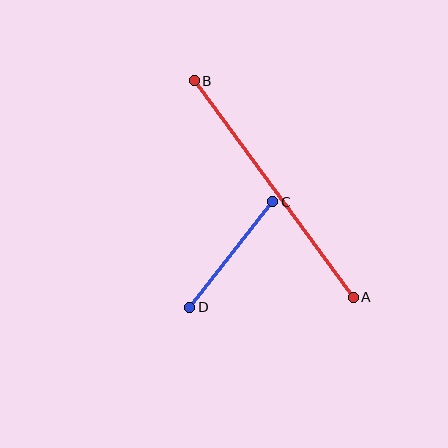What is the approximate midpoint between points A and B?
The midpoint is at approximately (274, 189) pixels.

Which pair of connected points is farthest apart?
Points A and B are farthest apart.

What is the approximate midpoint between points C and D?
The midpoint is at approximately (231, 255) pixels.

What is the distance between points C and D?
The distance is approximately 134 pixels.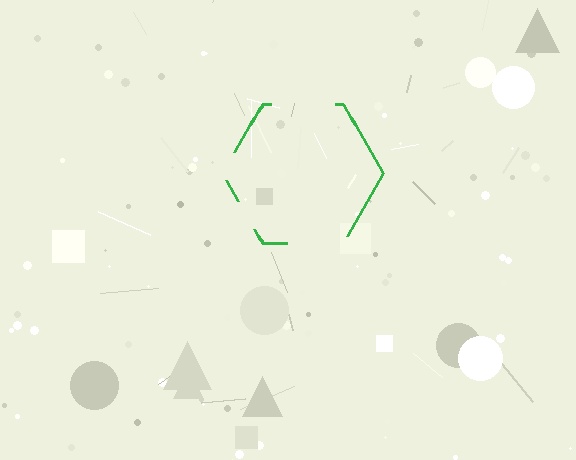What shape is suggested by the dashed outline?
The dashed outline suggests a hexagon.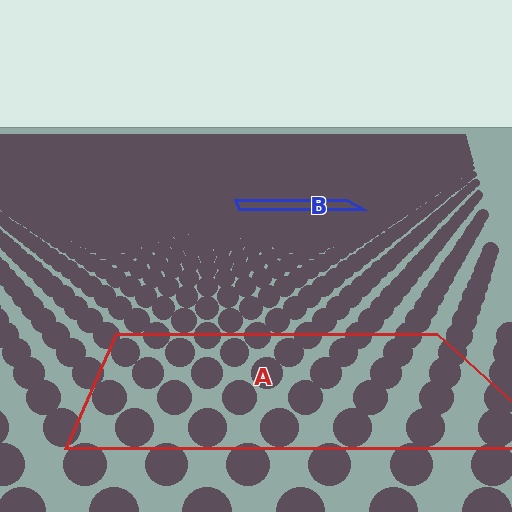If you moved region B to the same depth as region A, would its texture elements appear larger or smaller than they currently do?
They would appear larger. At a closer depth, the same texture elements are projected at a bigger on-screen size.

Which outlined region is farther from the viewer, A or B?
Region B is farther from the viewer — the texture elements inside it appear smaller and more densely packed.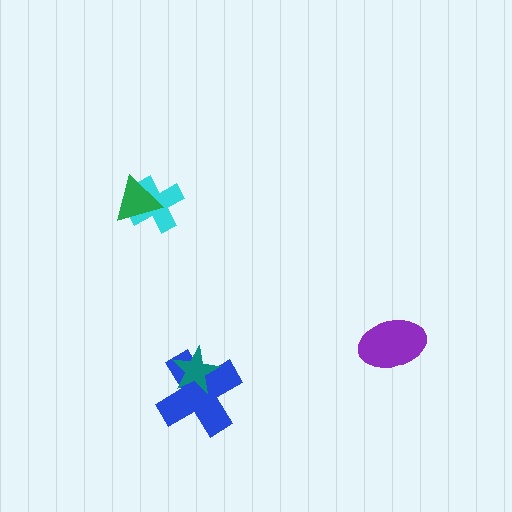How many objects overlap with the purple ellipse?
0 objects overlap with the purple ellipse.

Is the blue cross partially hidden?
Yes, it is partially covered by another shape.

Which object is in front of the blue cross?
The teal star is in front of the blue cross.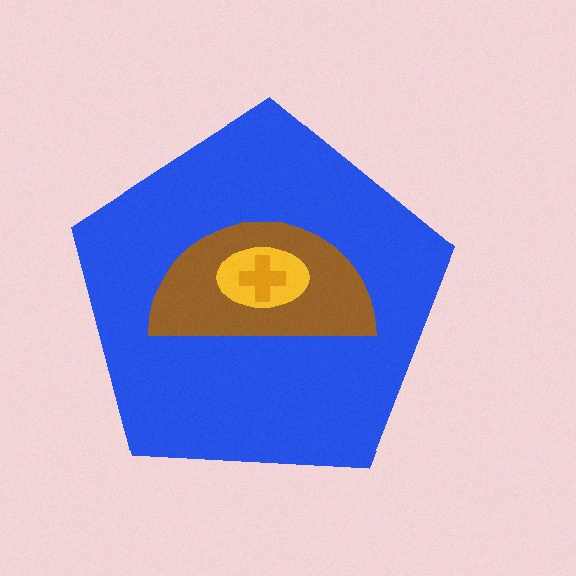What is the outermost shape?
The blue pentagon.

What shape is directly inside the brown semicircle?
The yellow ellipse.